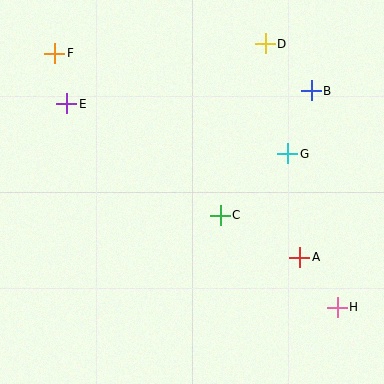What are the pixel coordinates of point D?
Point D is at (265, 44).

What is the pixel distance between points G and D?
The distance between G and D is 112 pixels.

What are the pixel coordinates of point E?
Point E is at (67, 104).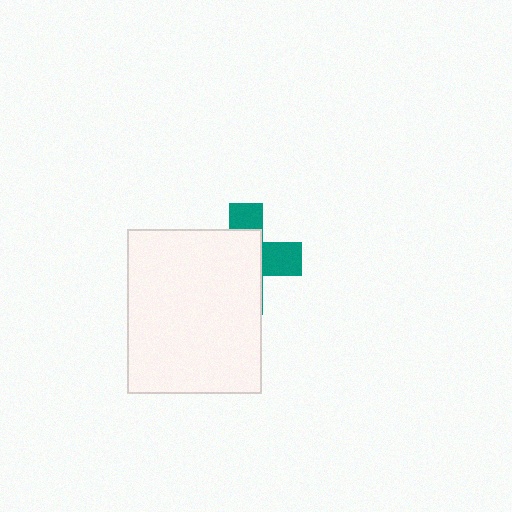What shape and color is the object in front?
The object in front is a white rectangle.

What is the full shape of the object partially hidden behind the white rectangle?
The partially hidden object is a teal cross.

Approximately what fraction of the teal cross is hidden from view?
Roughly 64% of the teal cross is hidden behind the white rectangle.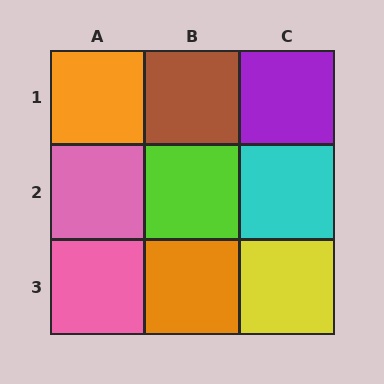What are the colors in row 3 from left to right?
Pink, orange, yellow.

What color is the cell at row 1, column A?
Orange.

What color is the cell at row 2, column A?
Pink.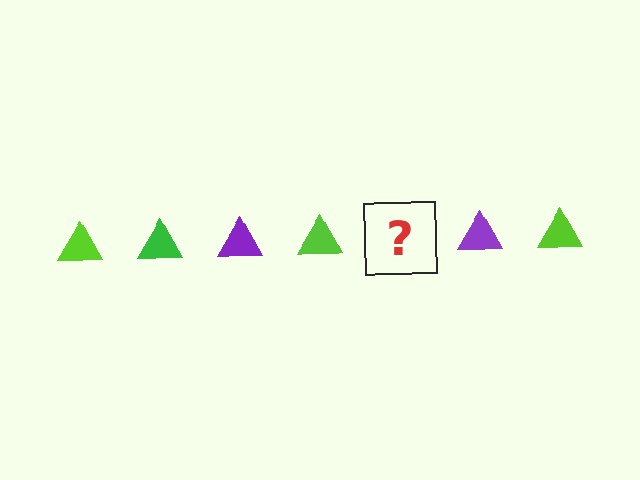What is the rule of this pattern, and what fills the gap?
The rule is that the pattern cycles through lime, green, purple triangles. The gap should be filled with a green triangle.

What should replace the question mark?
The question mark should be replaced with a green triangle.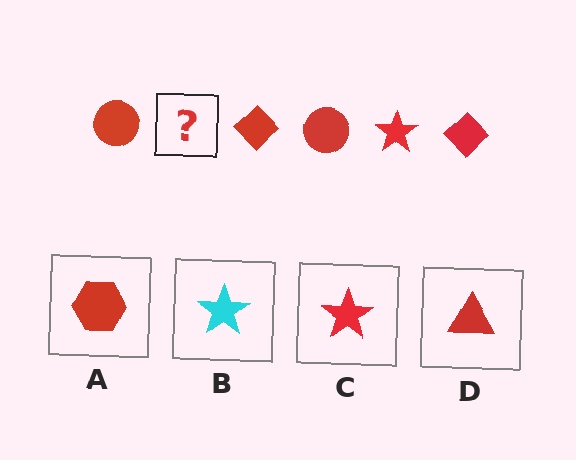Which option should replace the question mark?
Option C.